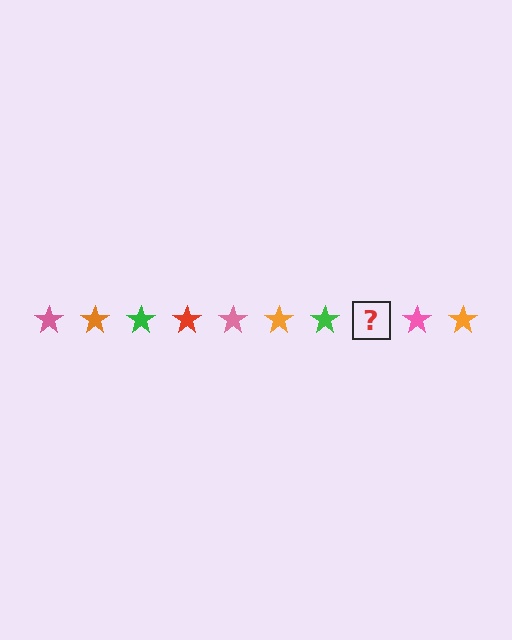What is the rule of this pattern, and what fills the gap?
The rule is that the pattern cycles through pink, orange, green, red stars. The gap should be filled with a red star.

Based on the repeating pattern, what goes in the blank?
The blank should be a red star.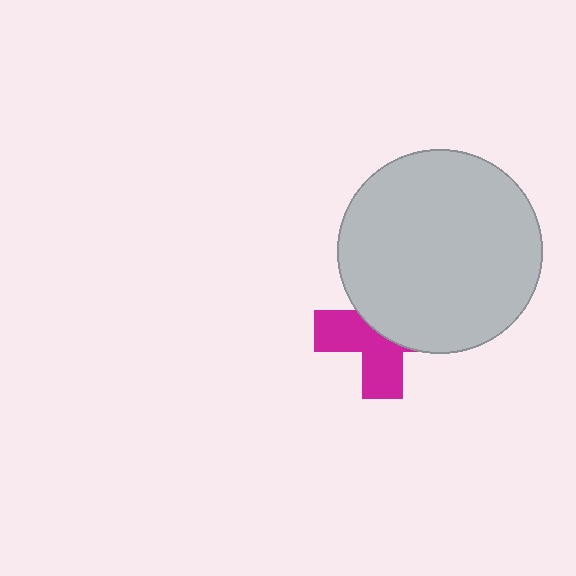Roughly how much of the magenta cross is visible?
About half of it is visible (roughly 48%).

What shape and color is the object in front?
The object in front is a light gray circle.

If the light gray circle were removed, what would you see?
You would see the complete magenta cross.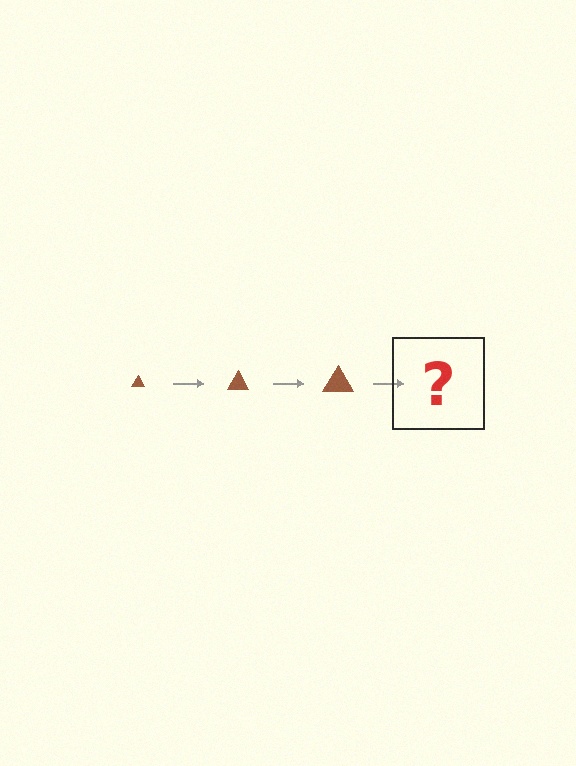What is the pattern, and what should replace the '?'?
The pattern is that the triangle gets progressively larger each step. The '?' should be a brown triangle, larger than the previous one.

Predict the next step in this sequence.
The next step is a brown triangle, larger than the previous one.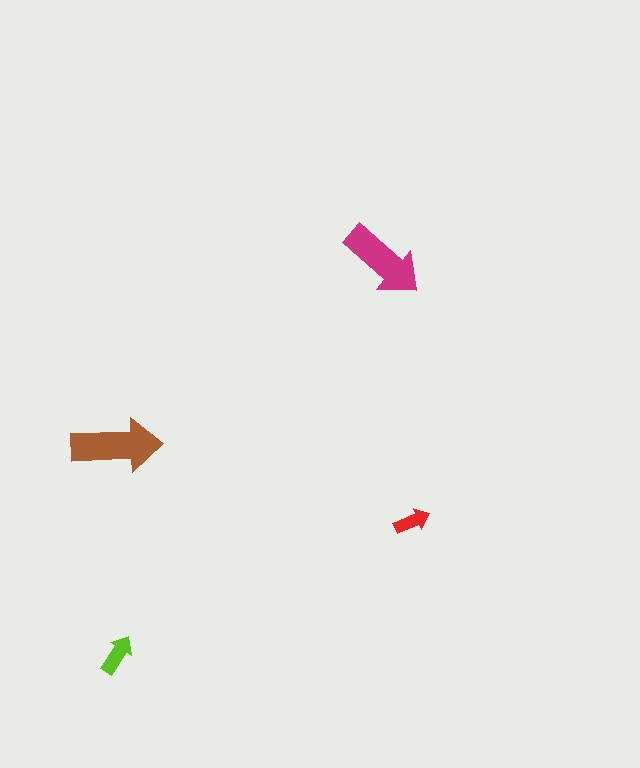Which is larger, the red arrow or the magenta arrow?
The magenta one.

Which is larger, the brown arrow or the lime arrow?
The brown one.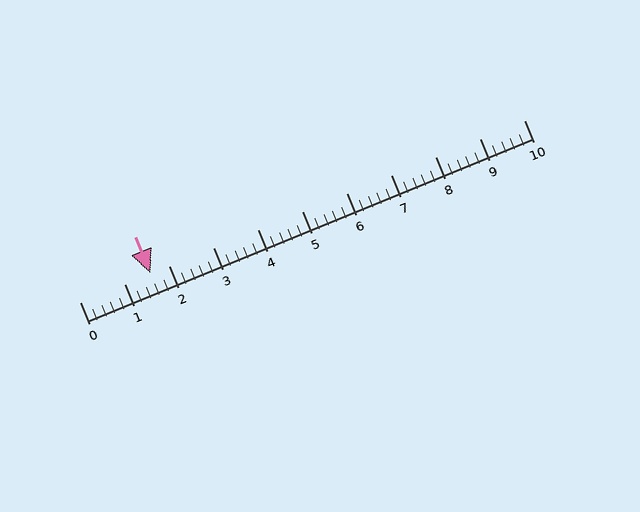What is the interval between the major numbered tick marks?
The major tick marks are spaced 1 units apart.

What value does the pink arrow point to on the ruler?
The pink arrow points to approximately 1.6.